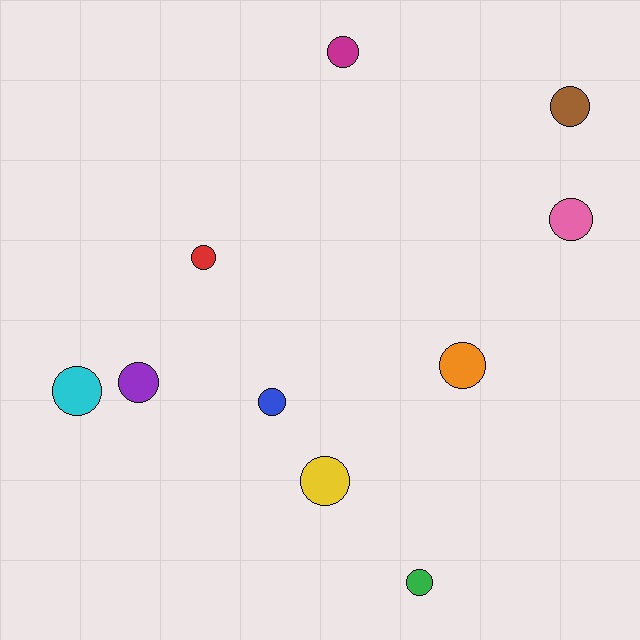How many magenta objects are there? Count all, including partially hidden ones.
There is 1 magenta object.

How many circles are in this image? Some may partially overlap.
There are 10 circles.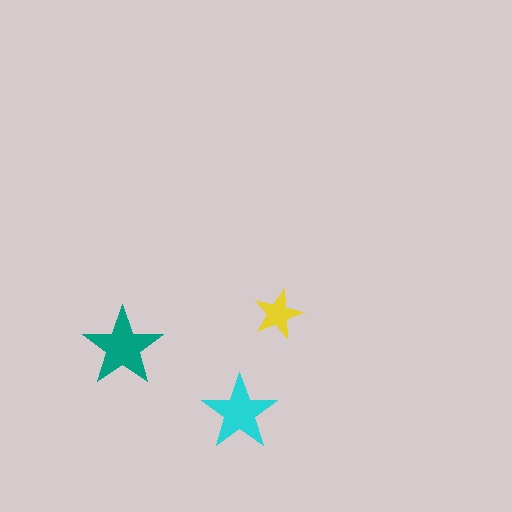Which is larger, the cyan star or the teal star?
The teal one.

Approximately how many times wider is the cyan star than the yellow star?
About 1.5 times wider.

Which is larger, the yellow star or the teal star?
The teal one.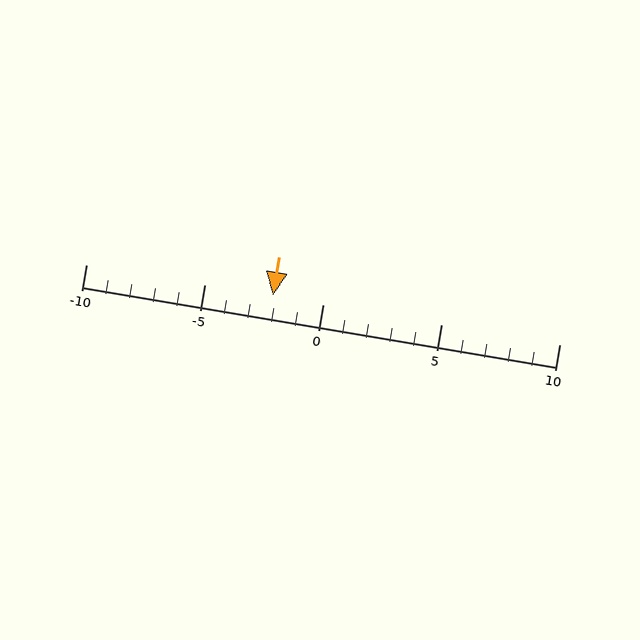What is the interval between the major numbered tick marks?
The major tick marks are spaced 5 units apart.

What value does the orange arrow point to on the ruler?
The orange arrow points to approximately -2.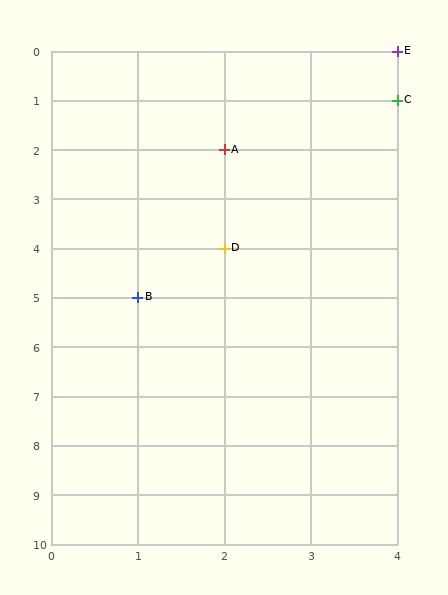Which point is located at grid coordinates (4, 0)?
Point E is at (4, 0).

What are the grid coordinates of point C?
Point C is at grid coordinates (4, 1).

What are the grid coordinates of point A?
Point A is at grid coordinates (2, 2).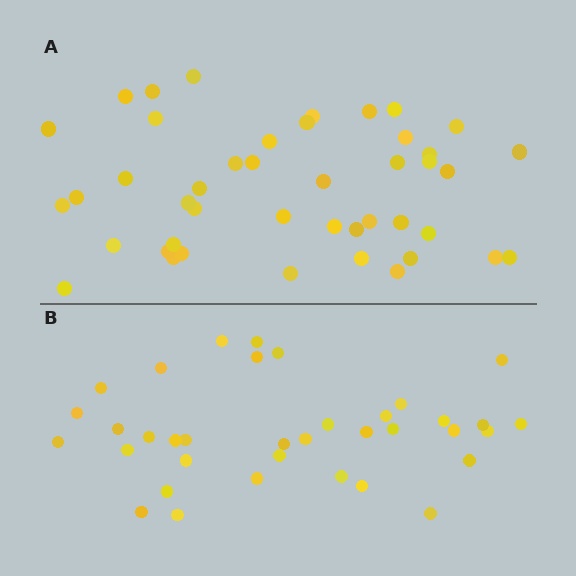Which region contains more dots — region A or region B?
Region A (the top region) has more dots.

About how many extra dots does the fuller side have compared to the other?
Region A has roughly 8 or so more dots than region B.